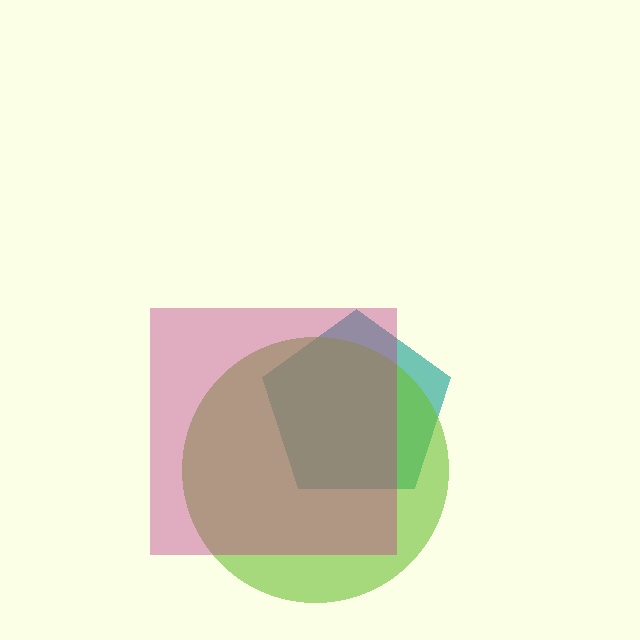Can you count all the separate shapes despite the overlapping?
Yes, there are 3 separate shapes.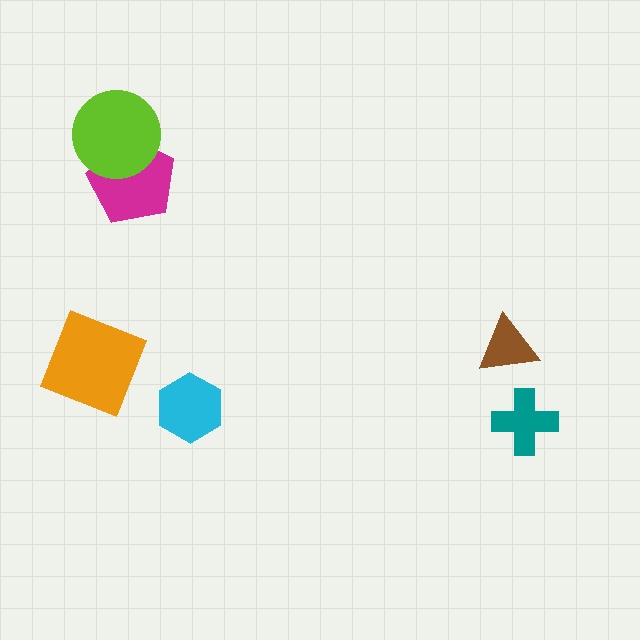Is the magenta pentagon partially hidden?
Yes, it is partially covered by another shape.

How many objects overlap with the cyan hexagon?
0 objects overlap with the cyan hexagon.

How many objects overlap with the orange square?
0 objects overlap with the orange square.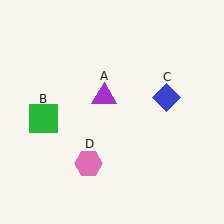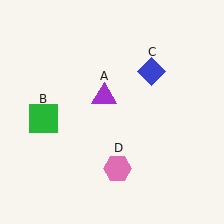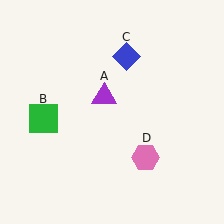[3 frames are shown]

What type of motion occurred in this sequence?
The blue diamond (object C), pink hexagon (object D) rotated counterclockwise around the center of the scene.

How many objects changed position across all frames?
2 objects changed position: blue diamond (object C), pink hexagon (object D).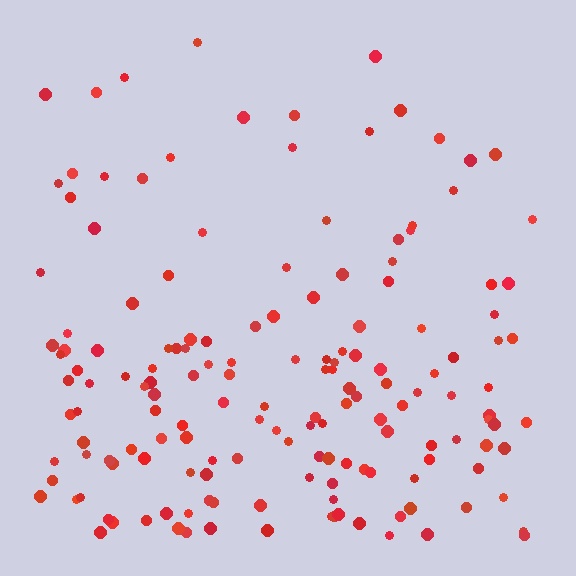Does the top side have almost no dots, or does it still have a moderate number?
Still a moderate number, just noticeably fewer than the bottom.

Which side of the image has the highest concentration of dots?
The bottom.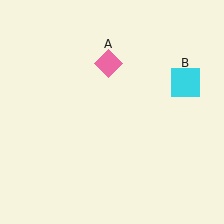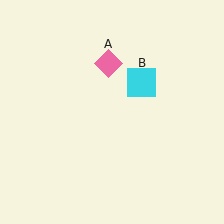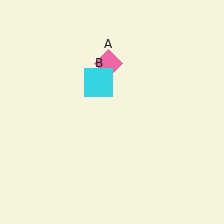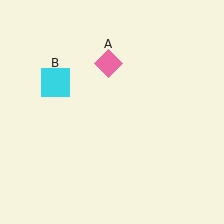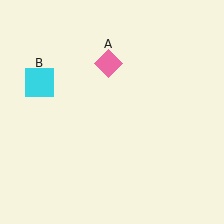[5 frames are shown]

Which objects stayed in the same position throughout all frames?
Pink diamond (object A) remained stationary.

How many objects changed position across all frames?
1 object changed position: cyan square (object B).